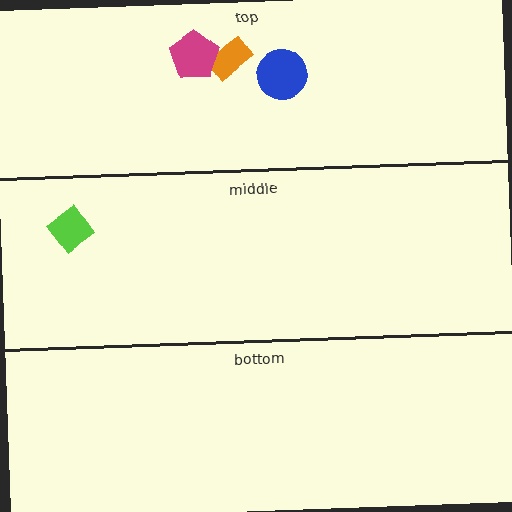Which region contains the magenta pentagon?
The top region.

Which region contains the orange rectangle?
The top region.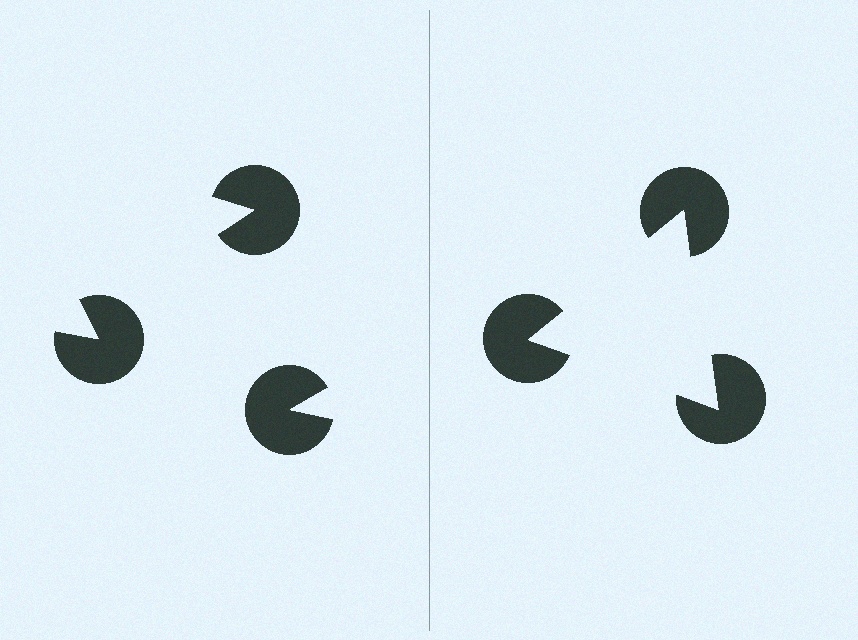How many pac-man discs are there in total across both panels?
6 — 3 on each side.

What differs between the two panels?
The pac-man discs are positioned identically on both sides; only the wedge orientations differ. On the right they align to a triangle; on the left they are misaligned.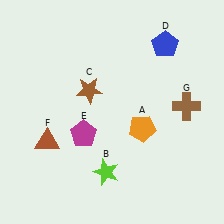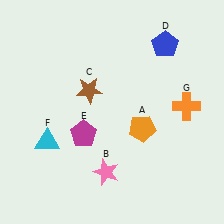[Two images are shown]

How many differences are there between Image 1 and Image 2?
There are 3 differences between the two images.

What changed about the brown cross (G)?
In Image 1, G is brown. In Image 2, it changed to orange.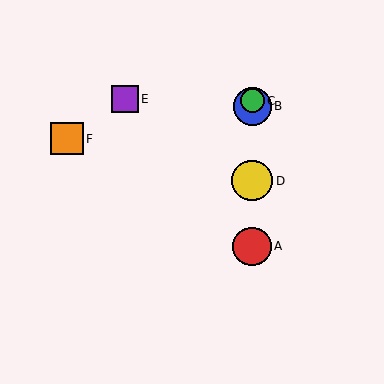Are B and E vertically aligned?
No, B is at x≈252 and E is at x≈125.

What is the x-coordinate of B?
Object B is at x≈252.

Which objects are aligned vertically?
Objects A, B, C, D are aligned vertically.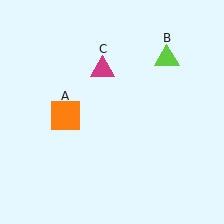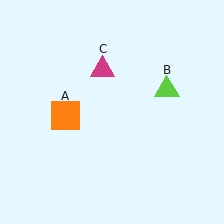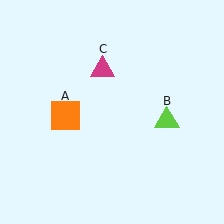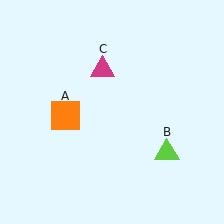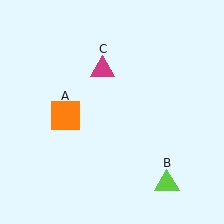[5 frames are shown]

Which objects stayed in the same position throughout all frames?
Orange square (object A) and magenta triangle (object C) remained stationary.